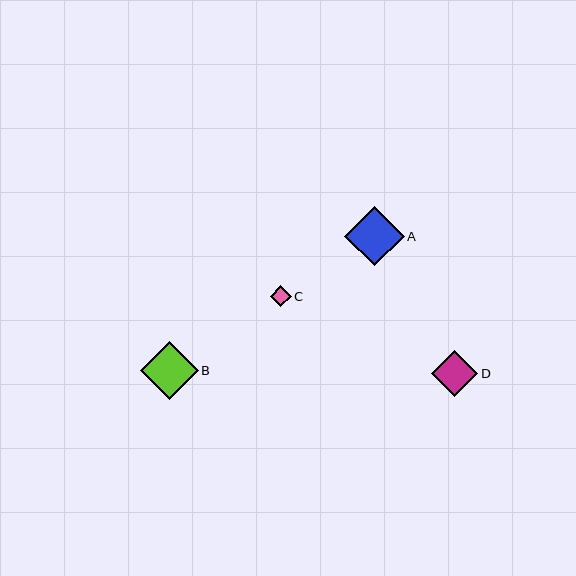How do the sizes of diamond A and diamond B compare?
Diamond A and diamond B are approximately the same size.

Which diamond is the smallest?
Diamond C is the smallest with a size of approximately 20 pixels.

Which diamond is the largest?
Diamond A is the largest with a size of approximately 59 pixels.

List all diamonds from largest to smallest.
From largest to smallest: A, B, D, C.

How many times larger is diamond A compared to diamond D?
Diamond A is approximately 1.3 times the size of diamond D.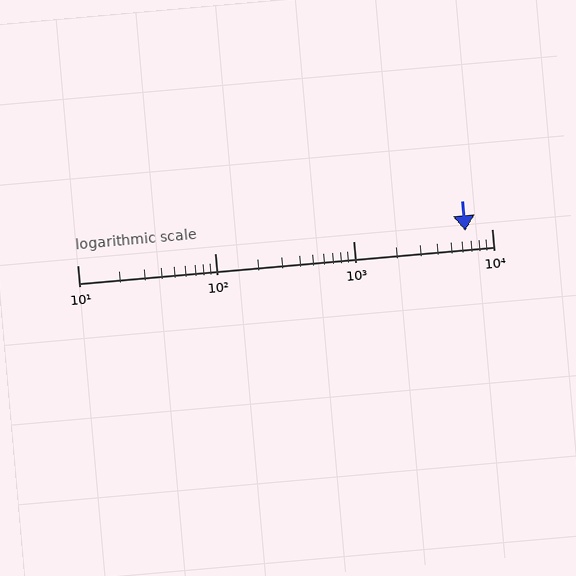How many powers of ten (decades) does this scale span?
The scale spans 3 decades, from 10 to 10000.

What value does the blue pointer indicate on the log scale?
The pointer indicates approximately 6400.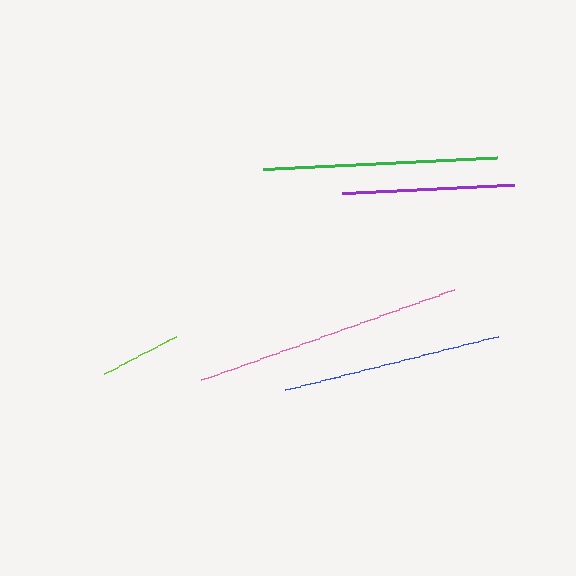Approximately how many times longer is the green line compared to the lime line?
The green line is approximately 2.9 times the length of the lime line.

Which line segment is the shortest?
The lime line is the shortest at approximately 81 pixels.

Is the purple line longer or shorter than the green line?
The green line is longer than the purple line.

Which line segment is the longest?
The pink line is the longest at approximately 268 pixels.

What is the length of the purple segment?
The purple segment is approximately 172 pixels long.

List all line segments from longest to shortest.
From longest to shortest: pink, green, blue, purple, lime.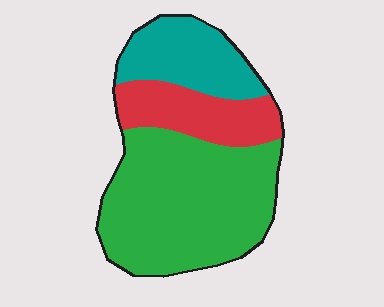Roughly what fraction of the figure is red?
Red takes up about one fifth (1/5) of the figure.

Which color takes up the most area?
Green, at roughly 55%.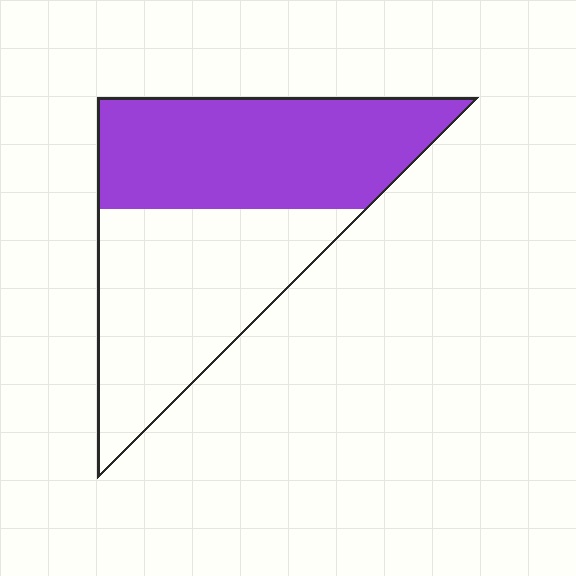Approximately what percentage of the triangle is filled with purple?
Approximately 50%.